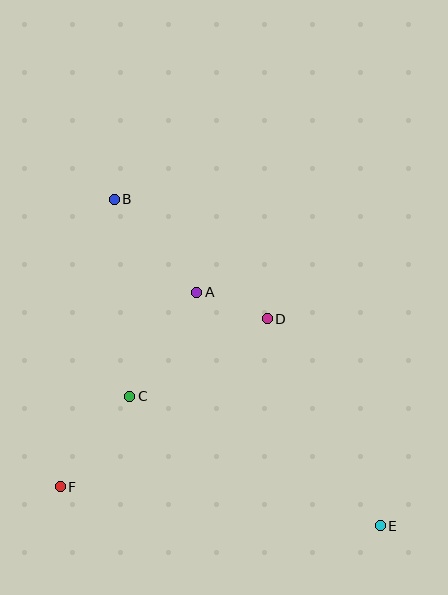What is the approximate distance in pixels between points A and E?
The distance between A and E is approximately 297 pixels.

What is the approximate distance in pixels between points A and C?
The distance between A and C is approximately 124 pixels.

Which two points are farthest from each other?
Points B and E are farthest from each other.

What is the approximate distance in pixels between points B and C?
The distance between B and C is approximately 198 pixels.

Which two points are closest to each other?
Points A and D are closest to each other.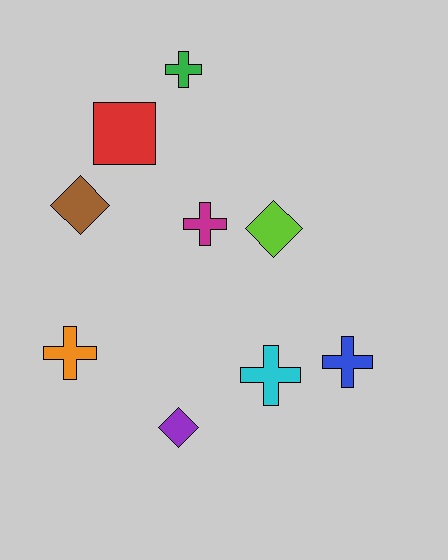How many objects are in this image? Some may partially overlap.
There are 9 objects.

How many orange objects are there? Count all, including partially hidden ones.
There is 1 orange object.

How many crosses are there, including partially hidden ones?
There are 5 crosses.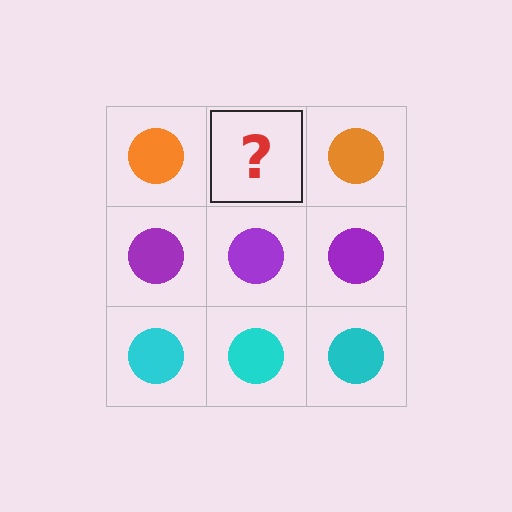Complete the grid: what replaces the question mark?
The question mark should be replaced with an orange circle.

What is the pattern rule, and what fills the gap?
The rule is that each row has a consistent color. The gap should be filled with an orange circle.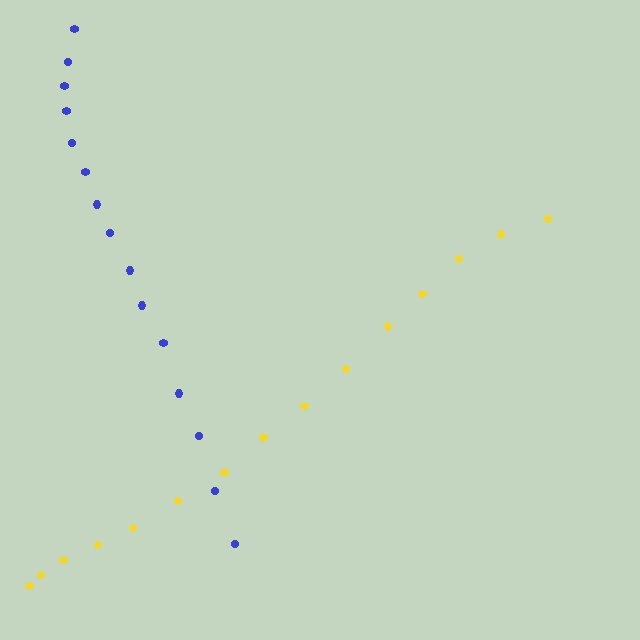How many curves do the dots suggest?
There are 2 distinct paths.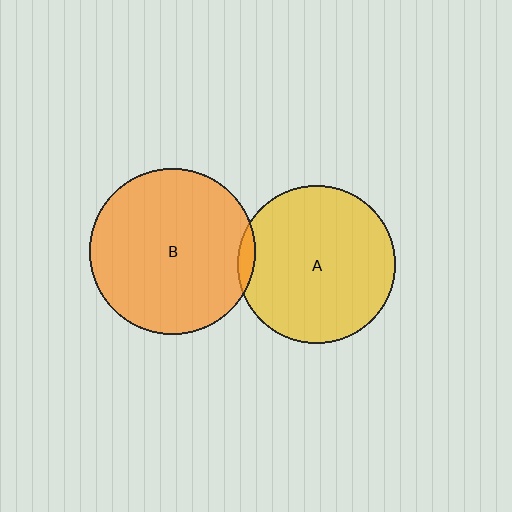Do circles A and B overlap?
Yes.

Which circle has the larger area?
Circle B (orange).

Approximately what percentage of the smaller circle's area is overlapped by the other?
Approximately 5%.